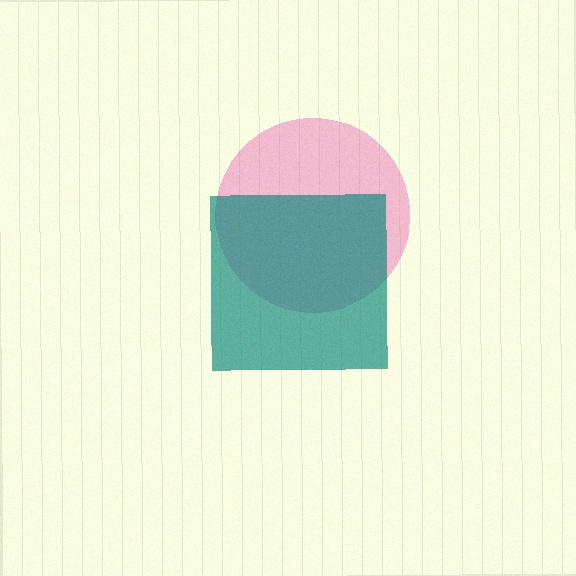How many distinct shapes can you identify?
There are 2 distinct shapes: a pink circle, a teal square.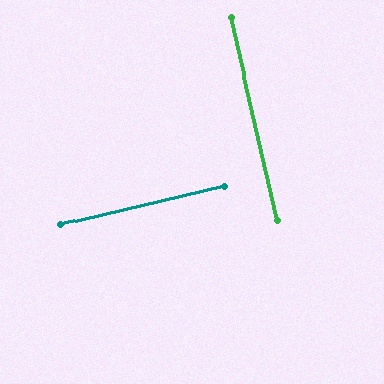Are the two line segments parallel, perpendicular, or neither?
Perpendicular — they meet at approximately 90°.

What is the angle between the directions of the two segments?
Approximately 90 degrees.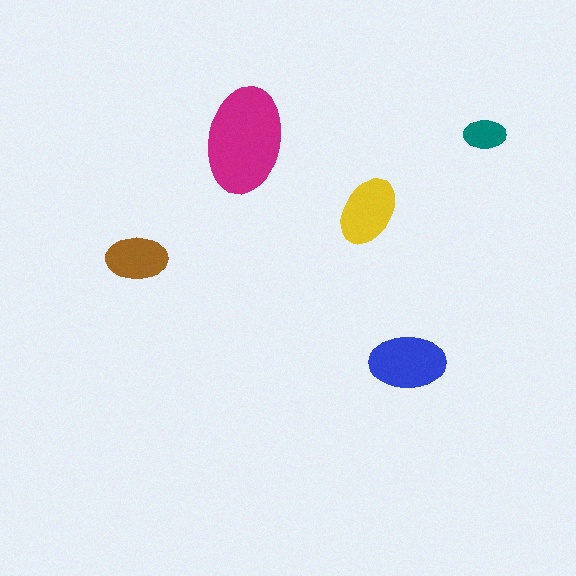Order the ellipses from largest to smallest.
the magenta one, the blue one, the yellow one, the brown one, the teal one.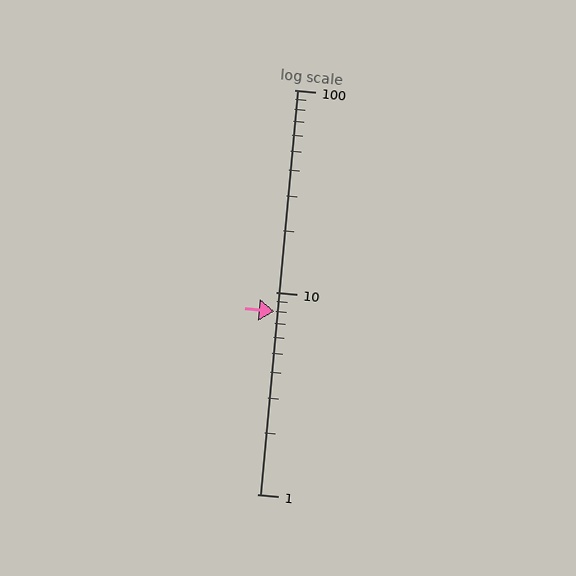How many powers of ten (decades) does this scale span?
The scale spans 2 decades, from 1 to 100.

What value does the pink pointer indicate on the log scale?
The pointer indicates approximately 8.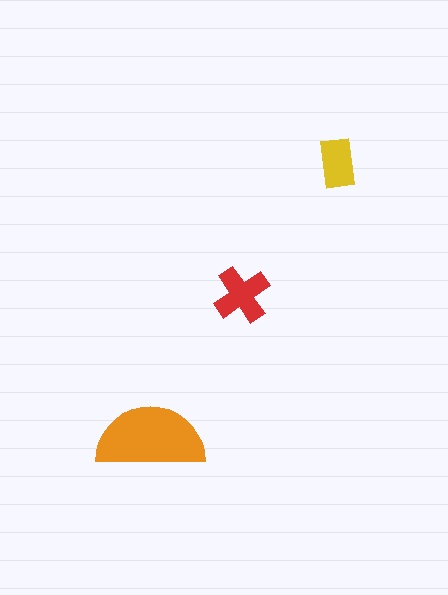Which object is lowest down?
The orange semicircle is bottommost.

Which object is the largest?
The orange semicircle.